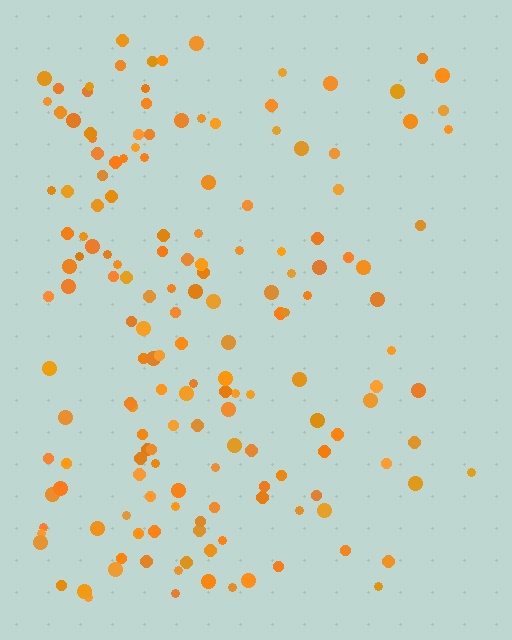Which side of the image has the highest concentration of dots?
The left.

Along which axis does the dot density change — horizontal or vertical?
Horizontal.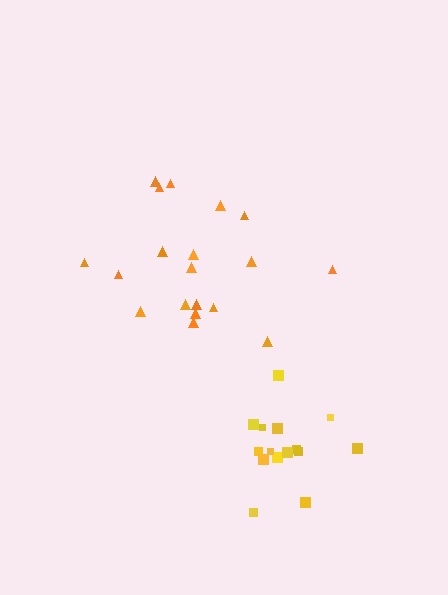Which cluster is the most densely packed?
Yellow.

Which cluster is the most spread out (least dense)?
Orange.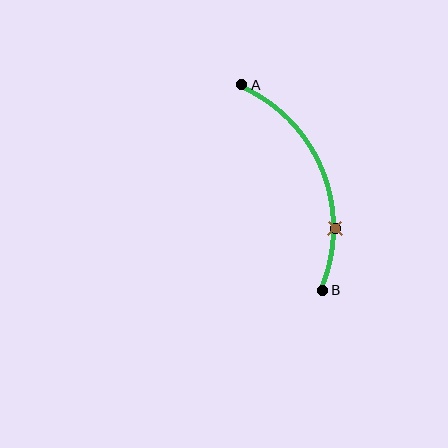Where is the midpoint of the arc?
The arc midpoint is the point on the curve farthest from the straight line joining A and B. It sits to the right of that line.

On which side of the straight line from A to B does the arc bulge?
The arc bulges to the right of the straight line connecting A and B.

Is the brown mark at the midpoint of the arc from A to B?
No. The brown mark lies on the arc but is closer to endpoint B. The arc midpoint would be at the point on the curve equidistant along the arc from both A and B.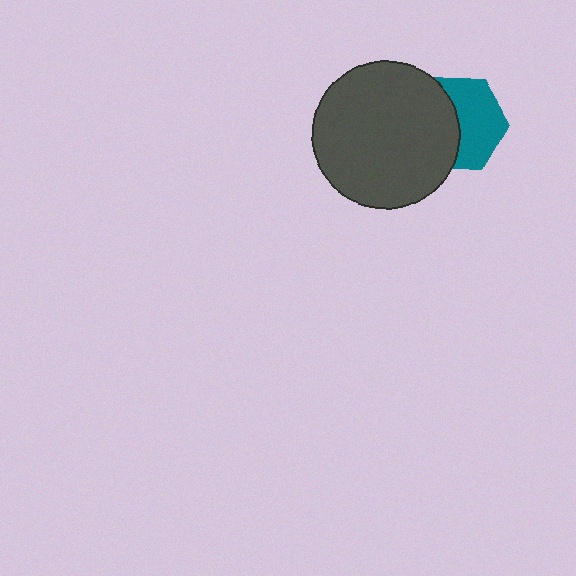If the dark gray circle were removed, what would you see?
You would see the complete teal hexagon.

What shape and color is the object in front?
The object in front is a dark gray circle.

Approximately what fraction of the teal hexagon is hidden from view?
Roughly 46% of the teal hexagon is hidden behind the dark gray circle.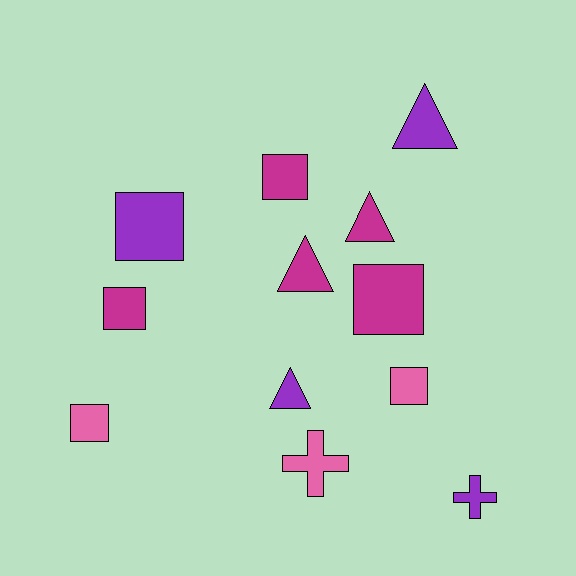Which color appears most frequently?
Magenta, with 5 objects.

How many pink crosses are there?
There is 1 pink cross.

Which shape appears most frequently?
Square, with 6 objects.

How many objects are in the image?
There are 12 objects.